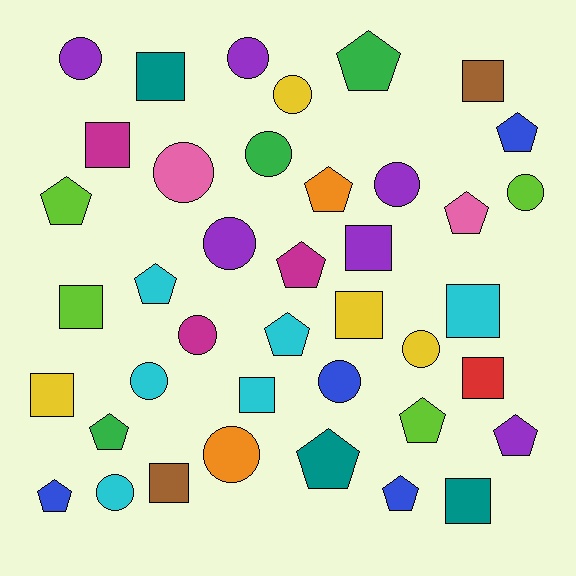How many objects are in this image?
There are 40 objects.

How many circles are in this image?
There are 14 circles.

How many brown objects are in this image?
There are 2 brown objects.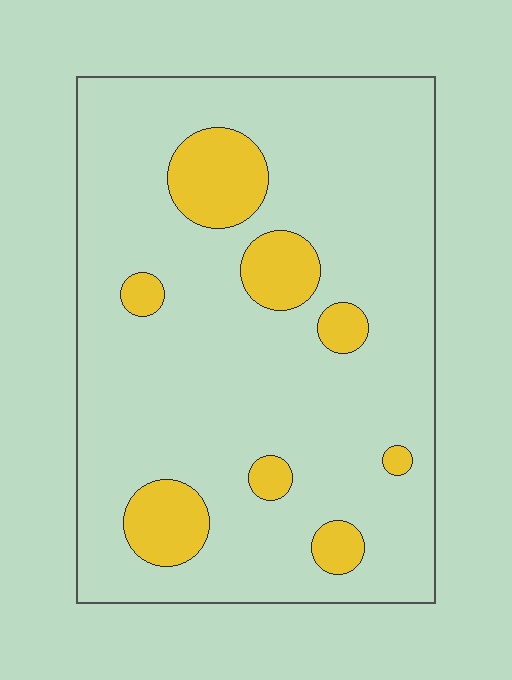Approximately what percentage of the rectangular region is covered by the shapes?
Approximately 15%.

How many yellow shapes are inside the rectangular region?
8.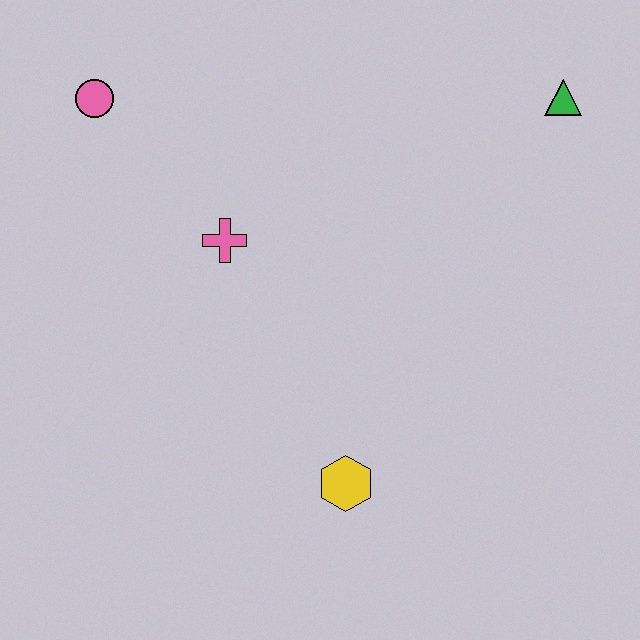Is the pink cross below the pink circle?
Yes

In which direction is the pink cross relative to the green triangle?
The pink cross is to the left of the green triangle.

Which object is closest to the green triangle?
The pink cross is closest to the green triangle.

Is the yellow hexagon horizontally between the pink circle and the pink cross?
No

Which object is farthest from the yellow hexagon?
The pink circle is farthest from the yellow hexagon.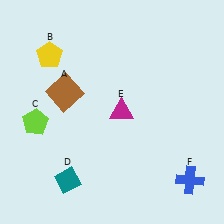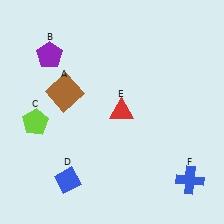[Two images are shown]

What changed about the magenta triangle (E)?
In Image 1, E is magenta. In Image 2, it changed to red.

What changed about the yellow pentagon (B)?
In Image 1, B is yellow. In Image 2, it changed to purple.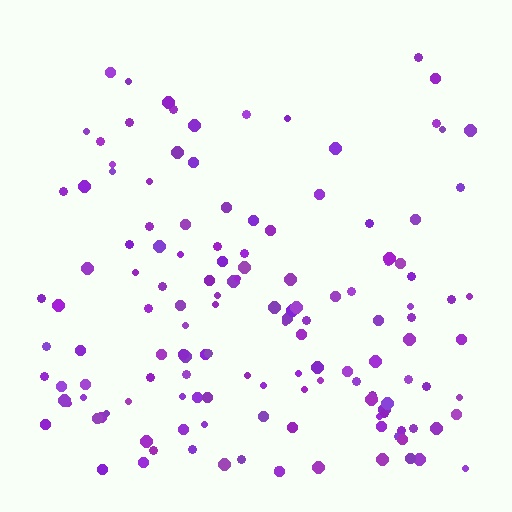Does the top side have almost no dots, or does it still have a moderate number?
Still a moderate number, just noticeably fewer than the bottom.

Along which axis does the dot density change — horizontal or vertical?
Vertical.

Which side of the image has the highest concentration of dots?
The bottom.